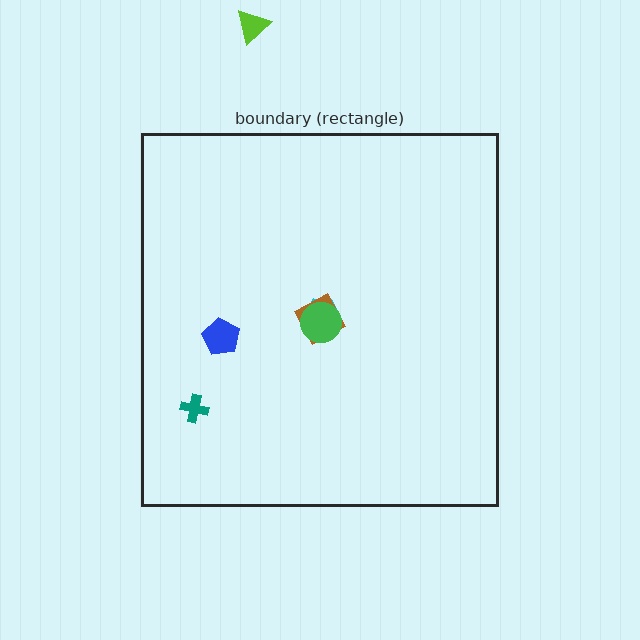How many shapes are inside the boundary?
5 inside, 1 outside.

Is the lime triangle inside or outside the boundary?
Outside.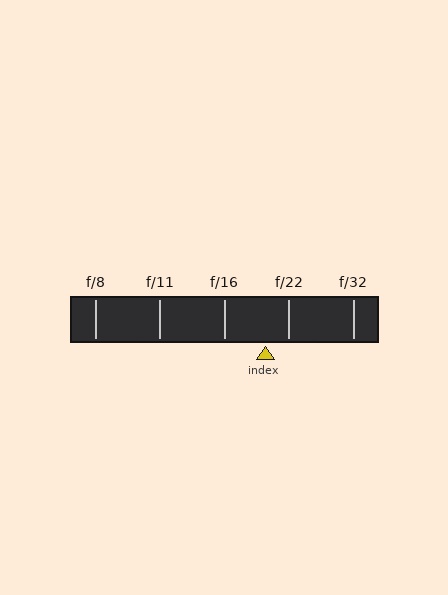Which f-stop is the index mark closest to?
The index mark is closest to f/22.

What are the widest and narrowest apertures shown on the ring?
The widest aperture shown is f/8 and the narrowest is f/32.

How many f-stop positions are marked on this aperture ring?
There are 5 f-stop positions marked.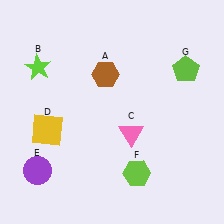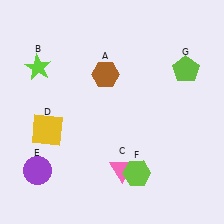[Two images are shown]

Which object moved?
The pink triangle (C) moved down.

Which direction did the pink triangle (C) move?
The pink triangle (C) moved down.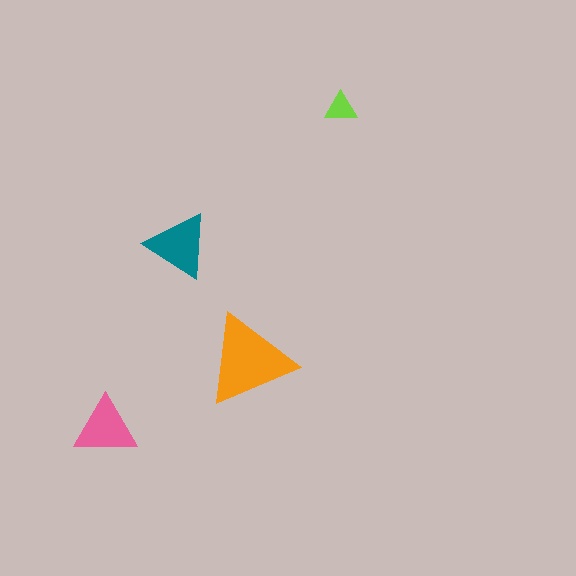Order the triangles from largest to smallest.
the orange one, the teal one, the pink one, the lime one.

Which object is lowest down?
The pink triangle is bottommost.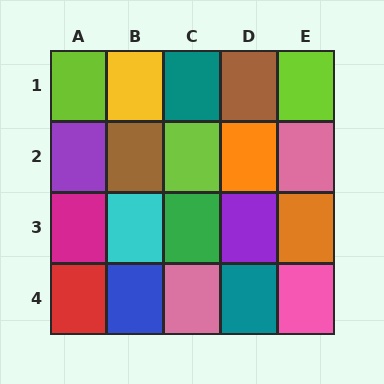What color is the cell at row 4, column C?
Pink.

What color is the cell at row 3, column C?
Green.